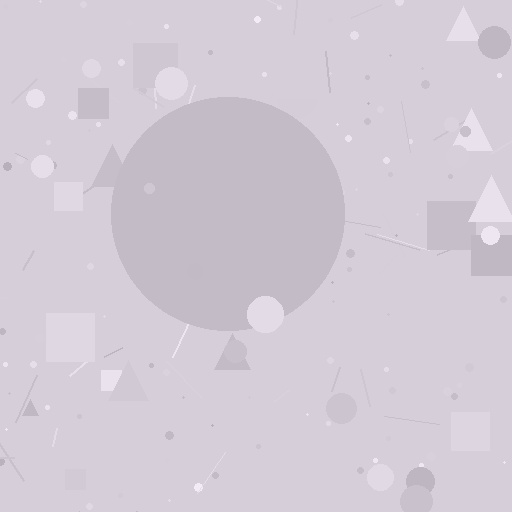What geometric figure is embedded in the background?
A circle is embedded in the background.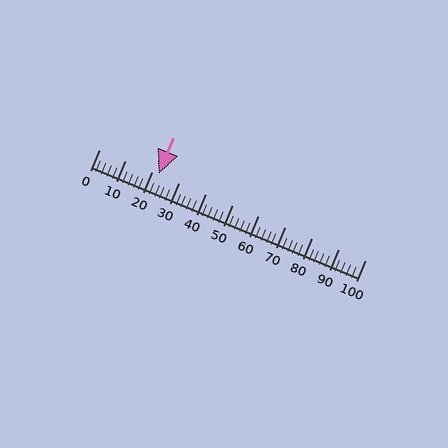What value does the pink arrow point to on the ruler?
The pink arrow points to approximately 22.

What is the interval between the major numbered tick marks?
The major tick marks are spaced 10 units apart.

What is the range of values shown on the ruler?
The ruler shows values from 0 to 100.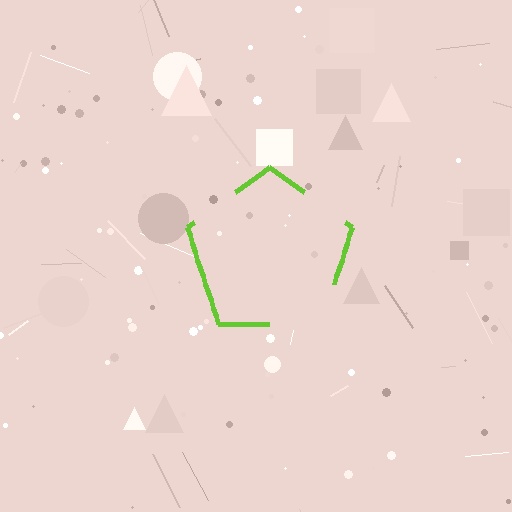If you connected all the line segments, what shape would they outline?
They would outline a pentagon.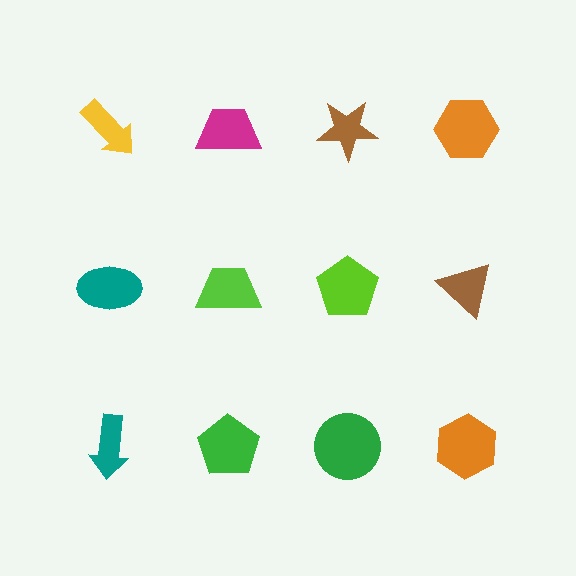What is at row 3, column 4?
An orange hexagon.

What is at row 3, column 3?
A green circle.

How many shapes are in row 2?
4 shapes.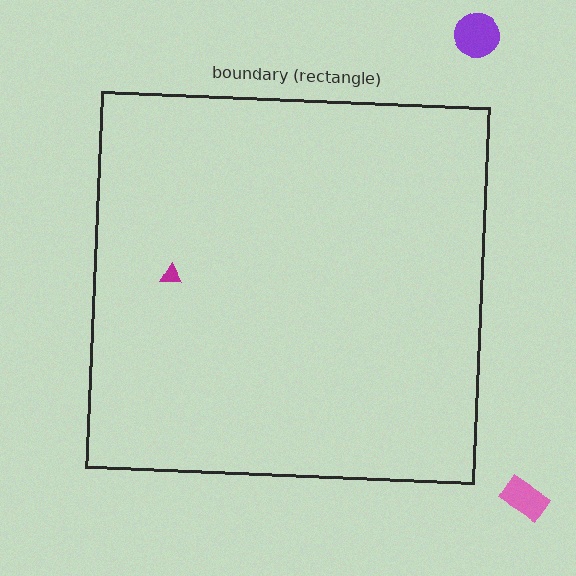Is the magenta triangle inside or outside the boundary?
Inside.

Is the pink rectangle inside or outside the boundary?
Outside.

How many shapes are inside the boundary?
1 inside, 2 outside.